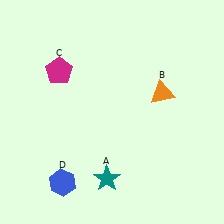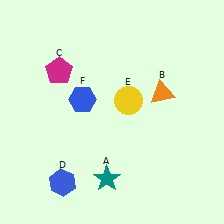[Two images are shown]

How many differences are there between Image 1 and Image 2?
There are 2 differences between the two images.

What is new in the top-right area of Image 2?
A yellow circle (E) was added in the top-right area of Image 2.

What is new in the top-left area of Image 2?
A blue hexagon (F) was added in the top-left area of Image 2.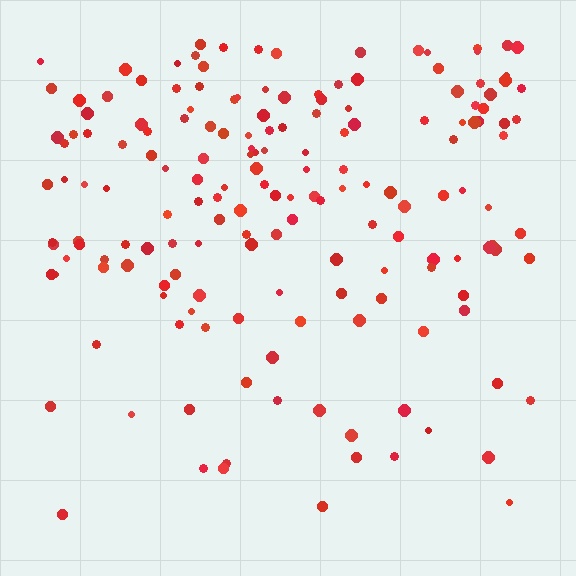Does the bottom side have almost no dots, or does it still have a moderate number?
Still a moderate number, just noticeably fewer than the top.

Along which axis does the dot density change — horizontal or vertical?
Vertical.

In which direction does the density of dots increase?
From bottom to top, with the top side densest.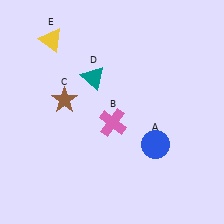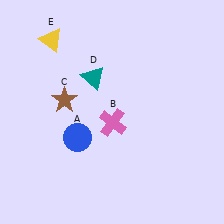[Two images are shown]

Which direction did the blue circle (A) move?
The blue circle (A) moved left.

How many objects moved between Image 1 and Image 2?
1 object moved between the two images.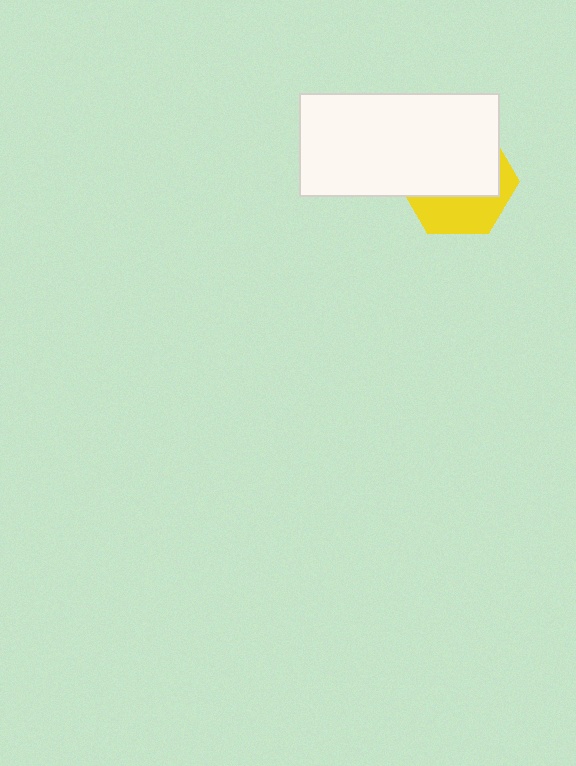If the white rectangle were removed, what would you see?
You would see the complete yellow hexagon.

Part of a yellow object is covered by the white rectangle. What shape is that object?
It is a hexagon.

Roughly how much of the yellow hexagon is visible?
A small part of it is visible (roughly 37%).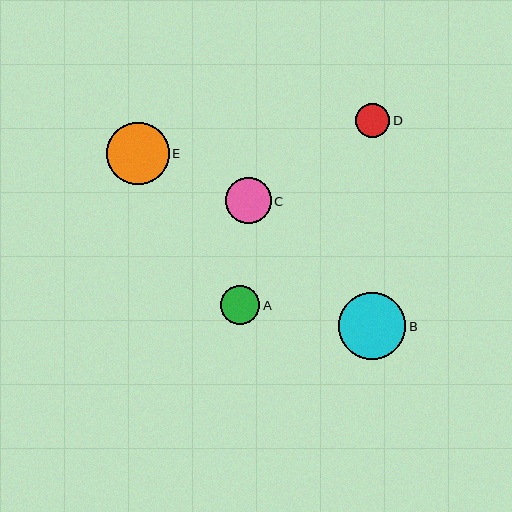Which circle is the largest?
Circle B is the largest with a size of approximately 67 pixels.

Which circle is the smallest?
Circle D is the smallest with a size of approximately 34 pixels.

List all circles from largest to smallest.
From largest to smallest: B, E, C, A, D.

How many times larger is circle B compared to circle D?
Circle B is approximately 1.9 times the size of circle D.